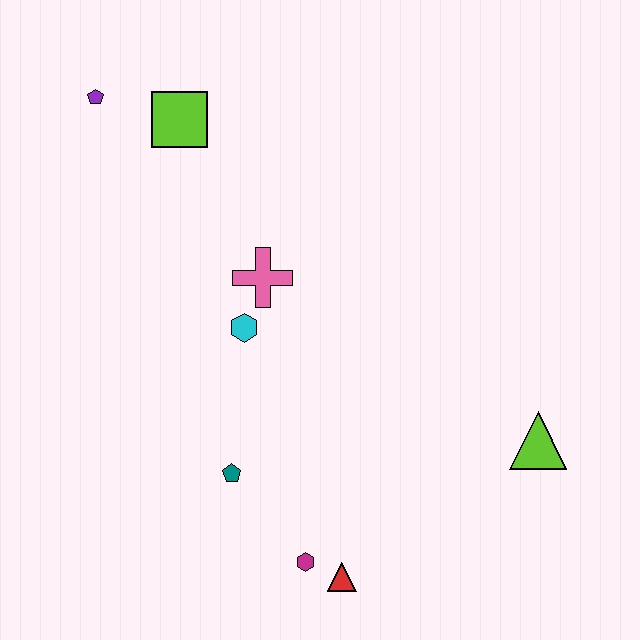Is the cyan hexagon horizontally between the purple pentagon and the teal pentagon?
No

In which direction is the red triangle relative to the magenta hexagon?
The red triangle is to the right of the magenta hexagon.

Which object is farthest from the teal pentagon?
The purple pentagon is farthest from the teal pentagon.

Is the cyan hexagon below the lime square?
Yes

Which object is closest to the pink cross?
The cyan hexagon is closest to the pink cross.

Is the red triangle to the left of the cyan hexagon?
No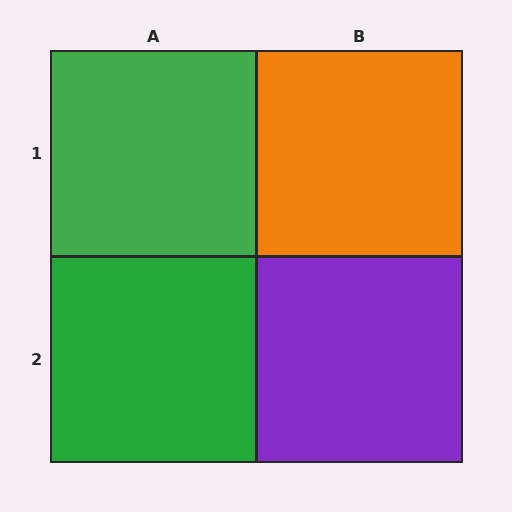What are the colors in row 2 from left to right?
Green, purple.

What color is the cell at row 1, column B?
Orange.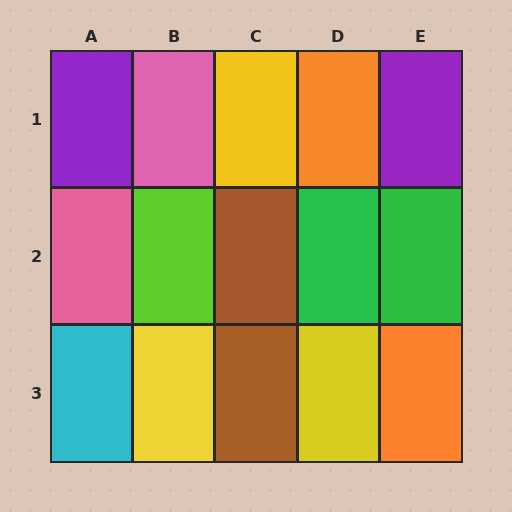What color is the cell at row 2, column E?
Green.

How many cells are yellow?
3 cells are yellow.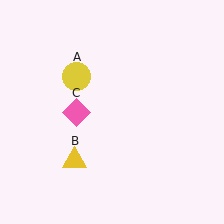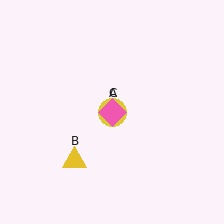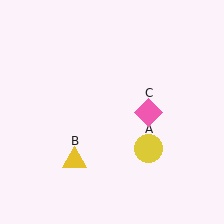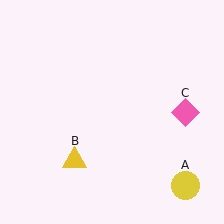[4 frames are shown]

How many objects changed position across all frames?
2 objects changed position: yellow circle (object A), pink diamond (object C).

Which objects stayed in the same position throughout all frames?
Yellow triangle (object B) remained stationary.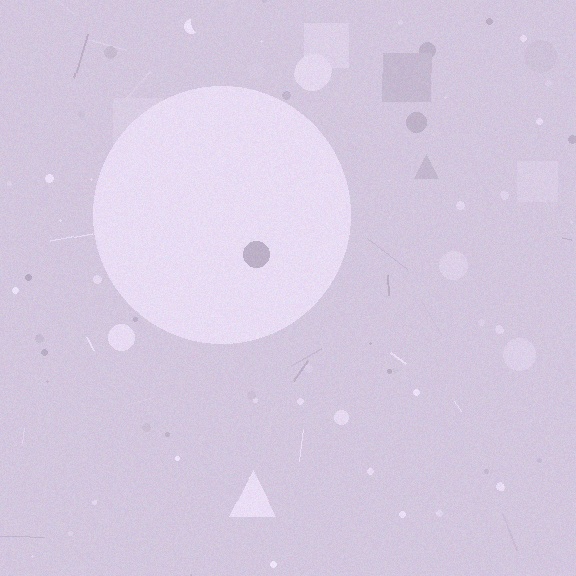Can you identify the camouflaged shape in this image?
The camouflaged shape is a circle.